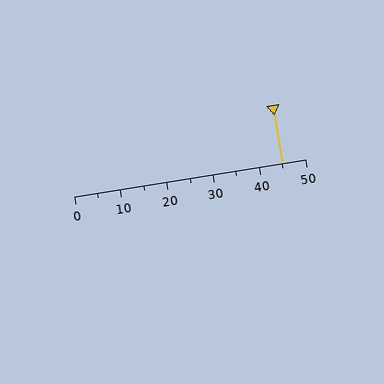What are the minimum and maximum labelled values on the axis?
The axis runs from 0 to 50.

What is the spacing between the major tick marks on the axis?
The major ticks are spaced 10 apart.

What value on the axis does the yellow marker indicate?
The marker indicates approximately 45.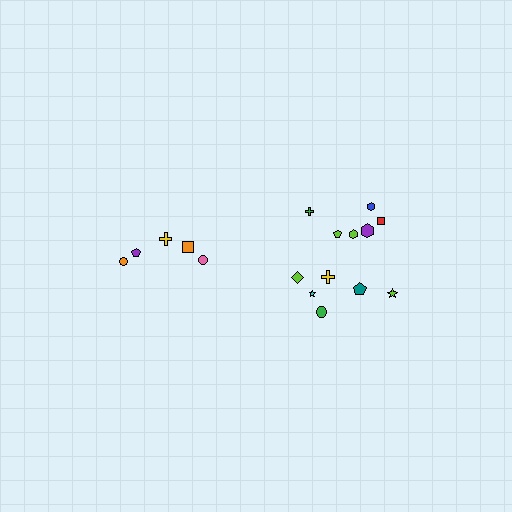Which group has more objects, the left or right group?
The right group.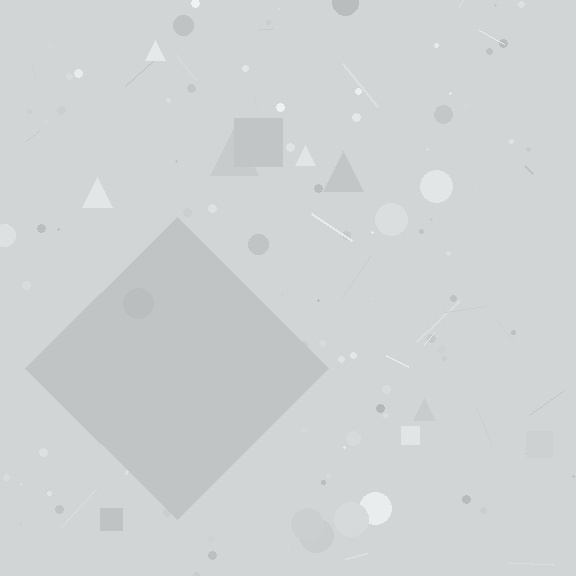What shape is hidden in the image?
A diamond is hidden in the image.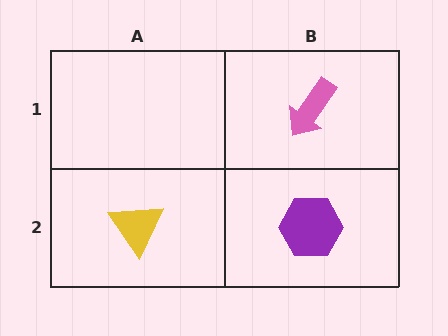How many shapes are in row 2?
2 shapes.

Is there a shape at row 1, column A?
No, that cell is empty.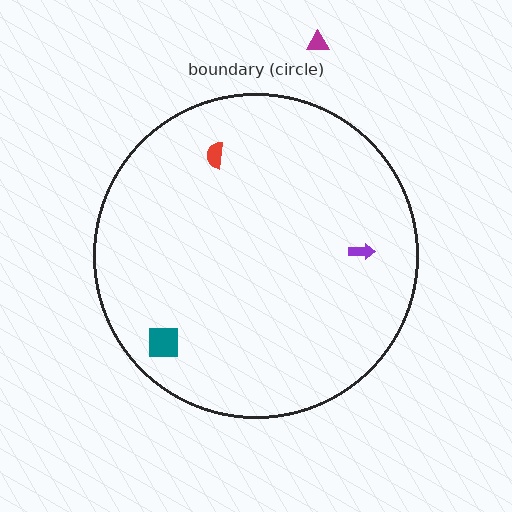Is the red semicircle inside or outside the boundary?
Inside.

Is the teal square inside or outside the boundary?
Inside.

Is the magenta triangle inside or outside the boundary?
Outside.